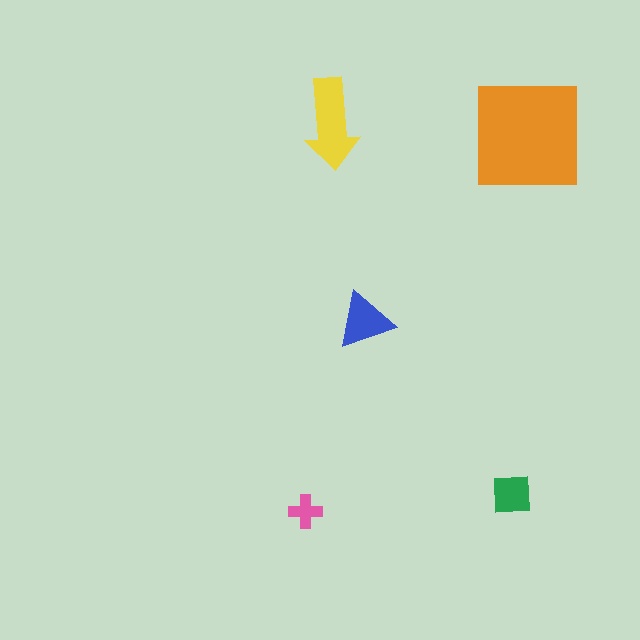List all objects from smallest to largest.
The pink cross, the green square, the blue triangle, the yellow arrow, the orange square.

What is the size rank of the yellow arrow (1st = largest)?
2nd.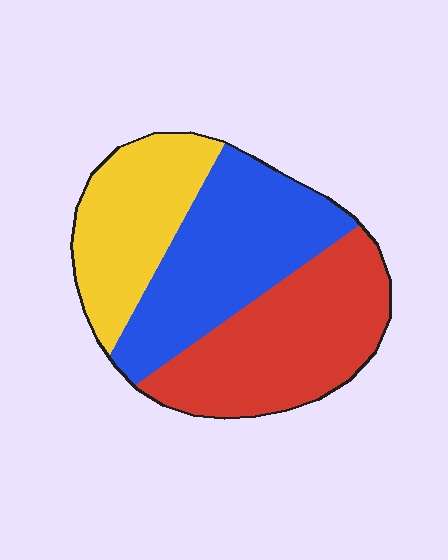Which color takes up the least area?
Yellow, at roughly 25%.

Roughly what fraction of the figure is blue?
Blue covers about 35% of the figure.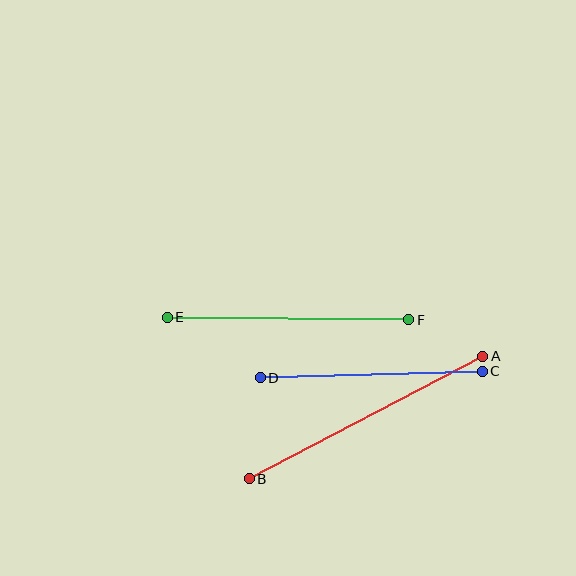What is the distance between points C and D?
The distance is approximately 222 pixels.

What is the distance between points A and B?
The distance is approximately 263 pixels.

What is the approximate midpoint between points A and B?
The midpoint is at approximately (366, 417) pixels.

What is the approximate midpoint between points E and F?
The midpoint is at approximately (288, 319) pixels.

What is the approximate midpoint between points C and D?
The midpoint is at approximately (371, 375) pixels.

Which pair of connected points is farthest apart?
Points A and B are farthest apart.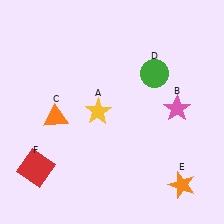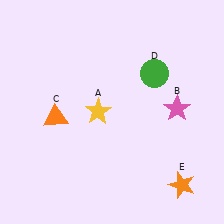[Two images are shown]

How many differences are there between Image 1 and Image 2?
There is 1 difference between the two images.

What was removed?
The red square (F) was removed in Image 2.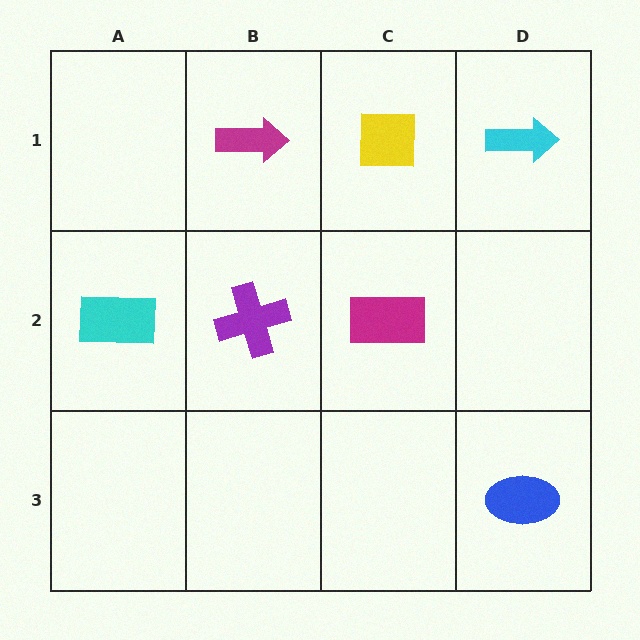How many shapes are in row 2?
3 shapes.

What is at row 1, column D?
A cyan arrow.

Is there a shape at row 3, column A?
No, that cell is empty.